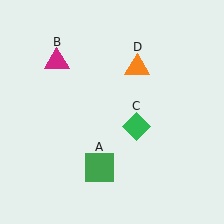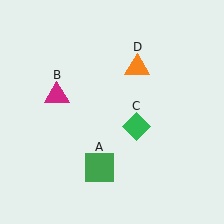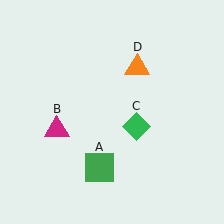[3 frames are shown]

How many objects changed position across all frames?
1 object changed position: magenta triangle (object B).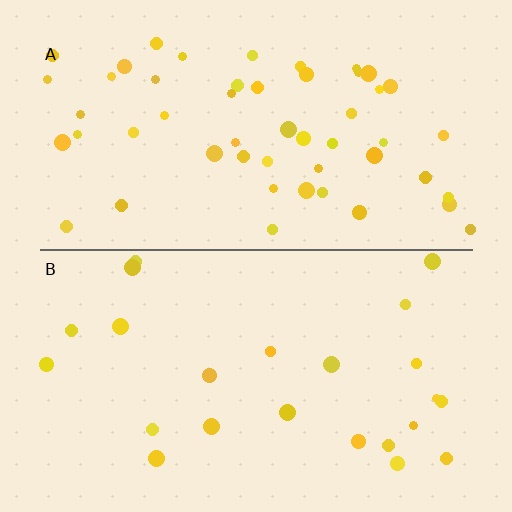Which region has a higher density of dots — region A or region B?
A (the top).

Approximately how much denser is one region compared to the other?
Approximately 2.2× — region A over region B.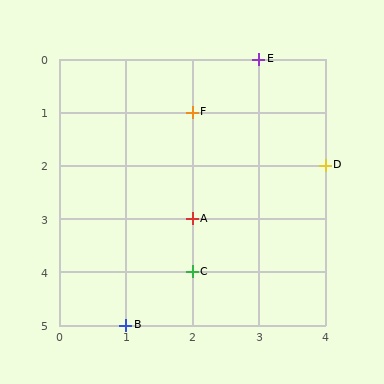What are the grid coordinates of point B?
Point B is at grid coordinates (1, 5).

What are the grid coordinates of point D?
Point D is at grid coordinates (4, 2).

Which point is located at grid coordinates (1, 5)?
Point B is at (1, 5).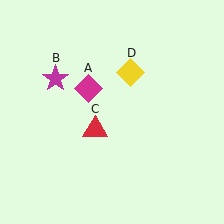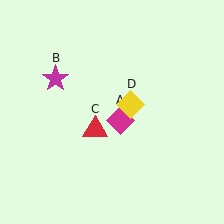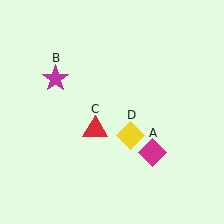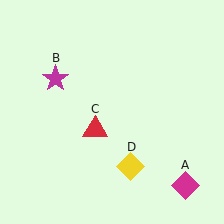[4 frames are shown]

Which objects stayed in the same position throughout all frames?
Magenta star (object B) and red triangle (object C) remained stationary.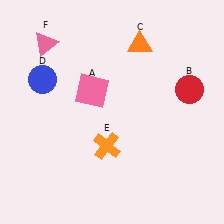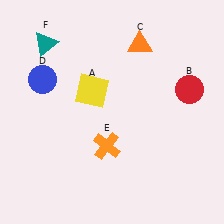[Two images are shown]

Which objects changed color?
A changed from pink to yellow. F changed from pink to teal.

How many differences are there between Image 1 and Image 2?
There are 2 differences between the two images.